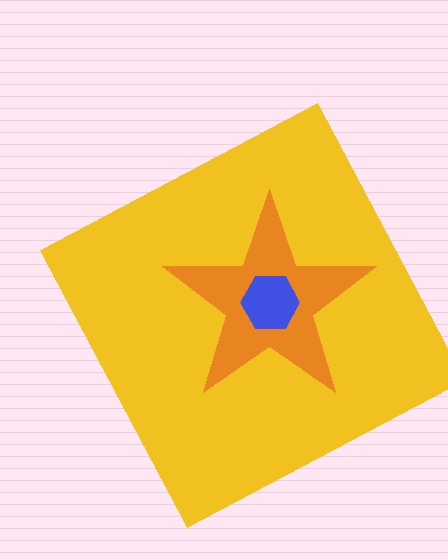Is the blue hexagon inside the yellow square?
Yes.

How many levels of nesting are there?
3.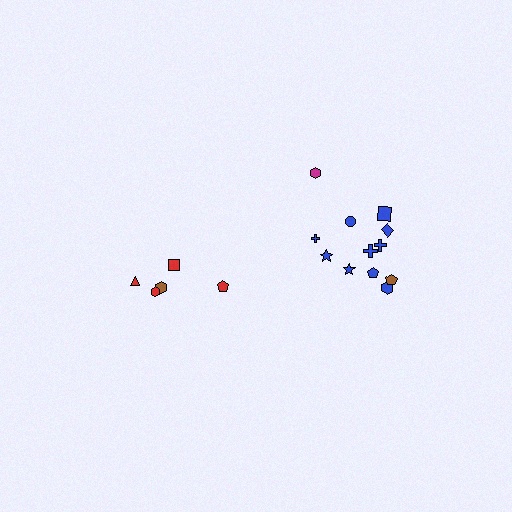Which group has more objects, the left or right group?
The right group.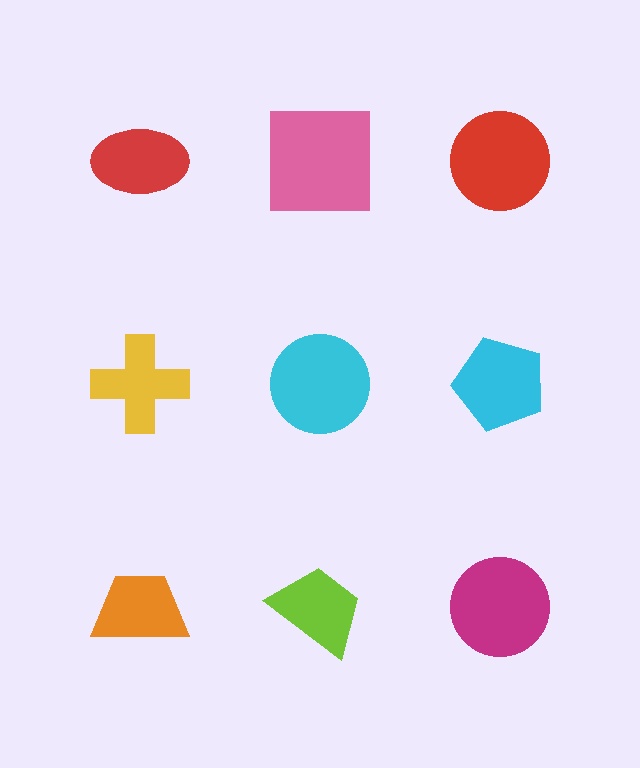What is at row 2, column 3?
A cyan pentagon.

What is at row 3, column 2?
A lime trapezoid.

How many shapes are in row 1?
3 shapes.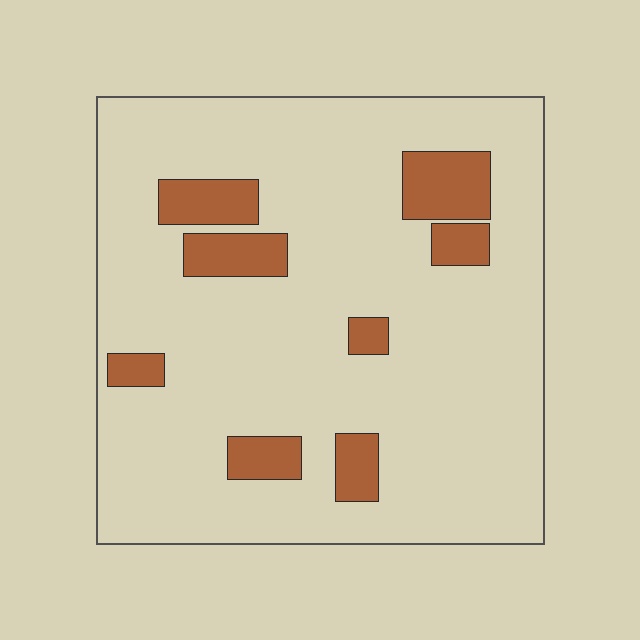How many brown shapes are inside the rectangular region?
8.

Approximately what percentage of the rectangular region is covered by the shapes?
Approximately 15%.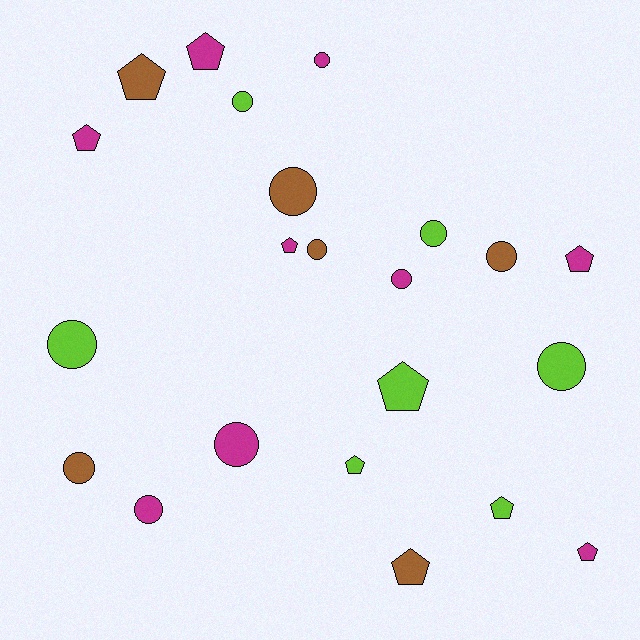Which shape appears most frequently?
Circle, with 12 objects.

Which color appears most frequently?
Magenta, with 9 objects.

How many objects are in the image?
There are 22 objects.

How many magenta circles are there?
There are 4 magenta circles.